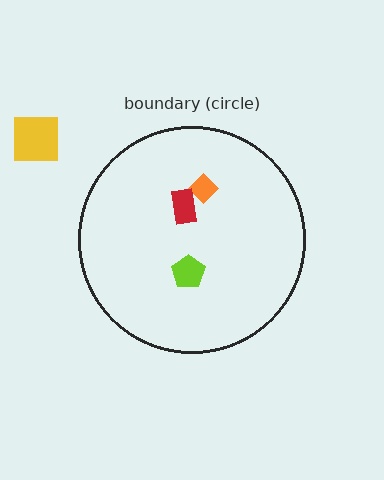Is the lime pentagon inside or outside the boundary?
Inside.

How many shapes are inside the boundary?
3 inside, 1 outside.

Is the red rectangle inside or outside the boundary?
Inside.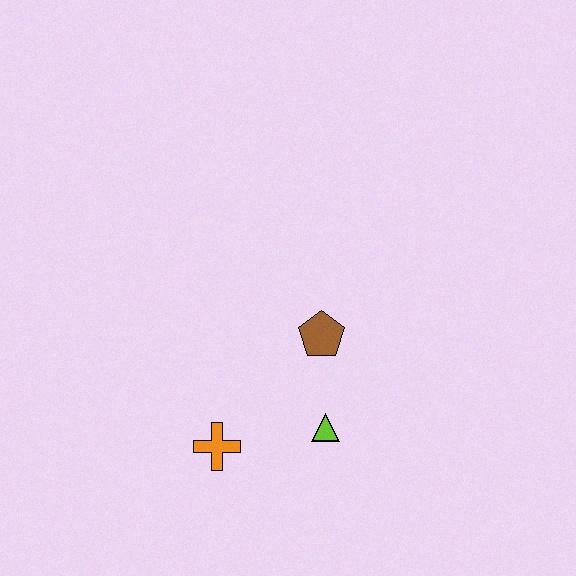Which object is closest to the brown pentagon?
The lime triangle is closest to the brown pentagon.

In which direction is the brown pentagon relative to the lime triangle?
The brown pentagon is above the lime triangle.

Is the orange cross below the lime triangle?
Yes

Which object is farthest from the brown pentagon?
The orange cross is farthest from the brown pentagon.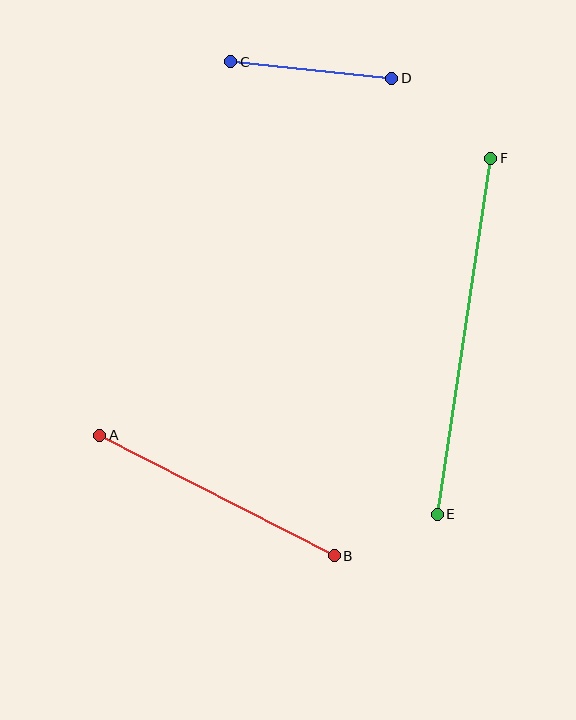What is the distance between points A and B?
The distance is approximately 264 pixels.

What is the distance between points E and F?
The distance is approximately 360 pixels.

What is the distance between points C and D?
The distance is approximately 162 pixels.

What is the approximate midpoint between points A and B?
The midpoint is at approximately (217, 495) pixels.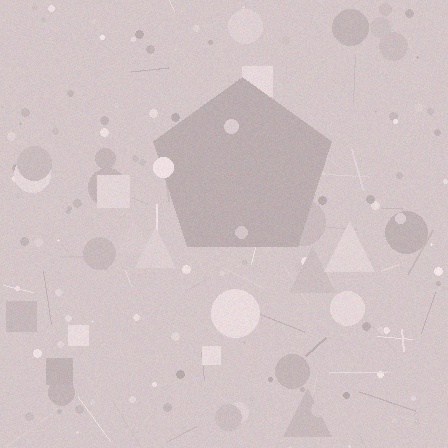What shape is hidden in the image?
A pentagon is hidden in the image.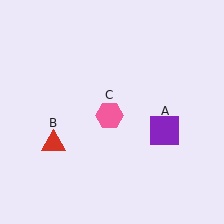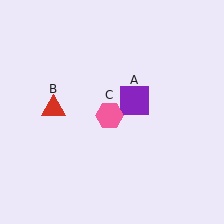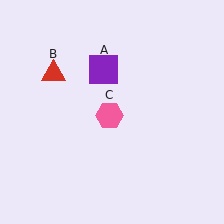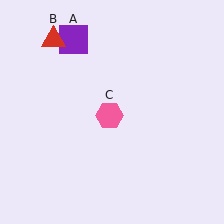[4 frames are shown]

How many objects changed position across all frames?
2 objects changed position: purple square (object A), red triangle (object B).